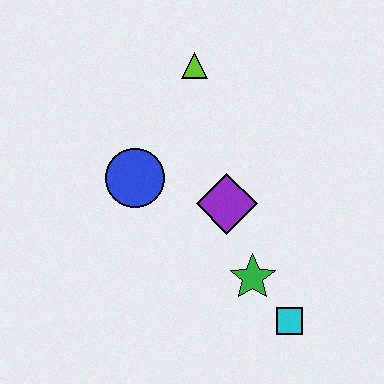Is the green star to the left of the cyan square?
Yes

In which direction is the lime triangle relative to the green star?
The lime triangle is above the green star.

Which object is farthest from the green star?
The lime triangle is farthest from the green star.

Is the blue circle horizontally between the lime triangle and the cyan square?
No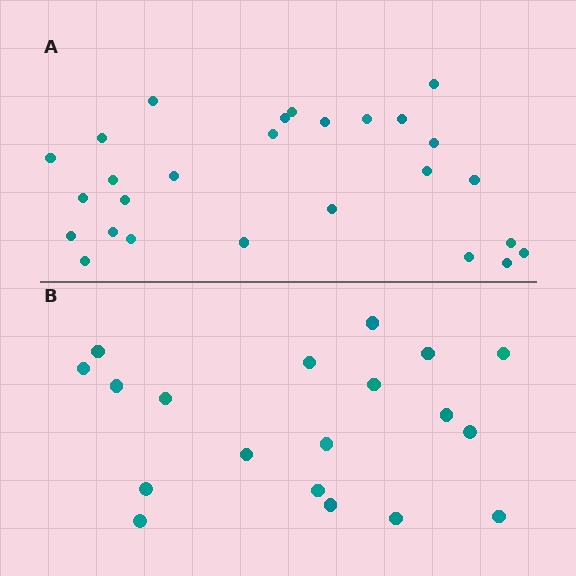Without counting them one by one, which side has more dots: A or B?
Region A (the top region) has more dots.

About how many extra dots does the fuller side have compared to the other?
Region A has roughly 8 or so more dots than region B.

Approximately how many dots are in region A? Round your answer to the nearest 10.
About 30 dots. (The exact count is 27, which rounds to 30.)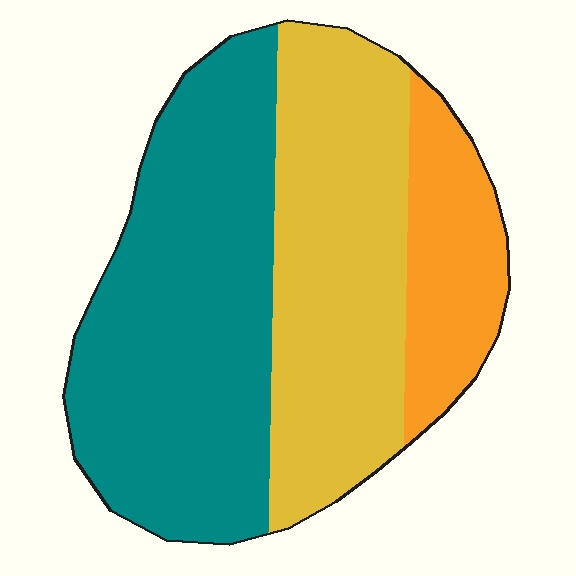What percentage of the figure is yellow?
Yellow covers about 35% of the figure.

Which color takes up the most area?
Teal, at roughly 45%.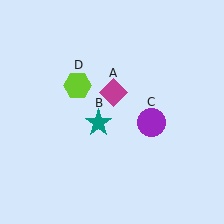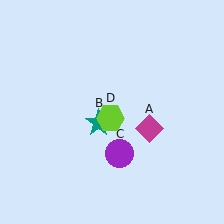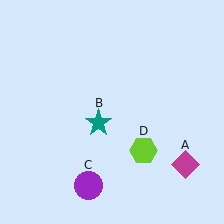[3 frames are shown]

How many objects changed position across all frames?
3 objects changed position: magenta diamond (object A), purple circle (object C), lime hexagon (object D).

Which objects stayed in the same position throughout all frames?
Teal star (object B) remained stationary.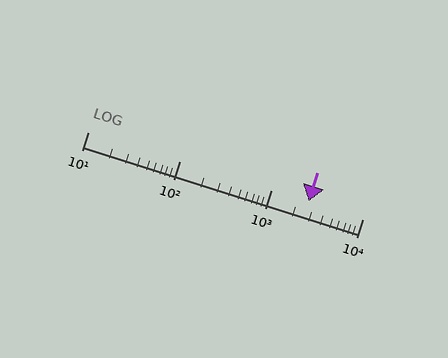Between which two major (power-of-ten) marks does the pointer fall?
The pointer is between 1000 and 10000.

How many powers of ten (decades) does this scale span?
The scale spans 3 decades, from 10 to 10000.